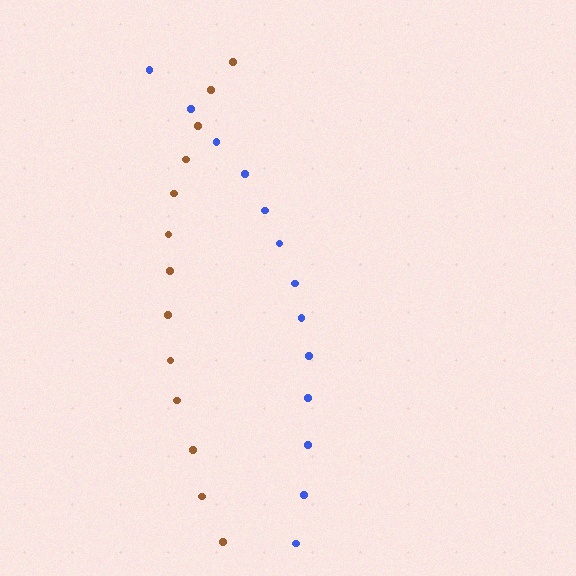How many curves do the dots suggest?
There are 2 distinct paths.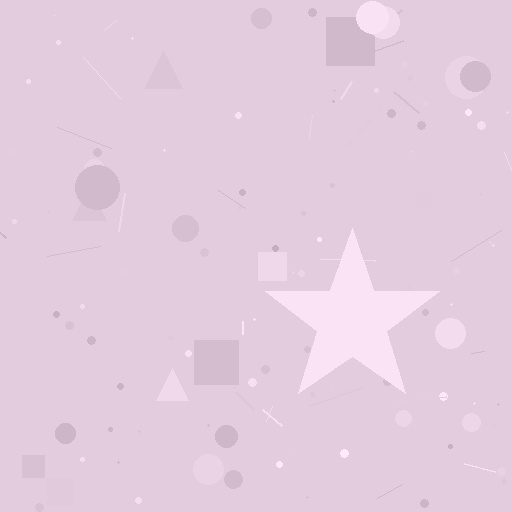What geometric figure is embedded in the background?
A star is embedded in the background.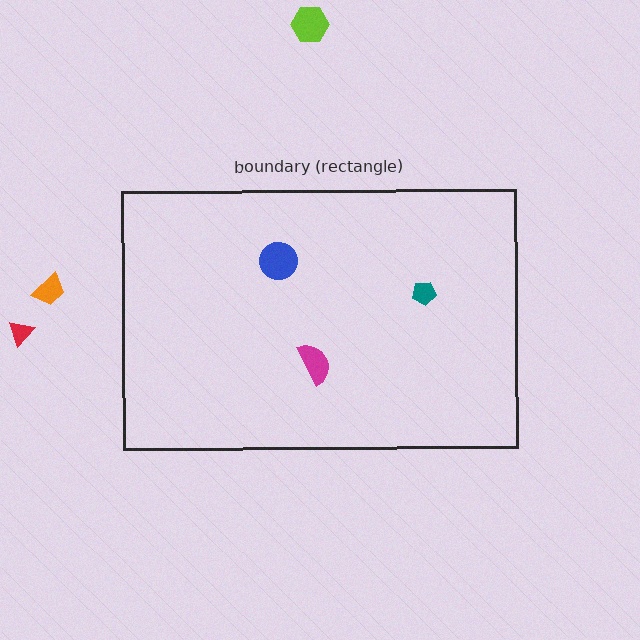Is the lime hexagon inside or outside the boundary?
Outside.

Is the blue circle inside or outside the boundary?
Inside.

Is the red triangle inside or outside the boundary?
Outside.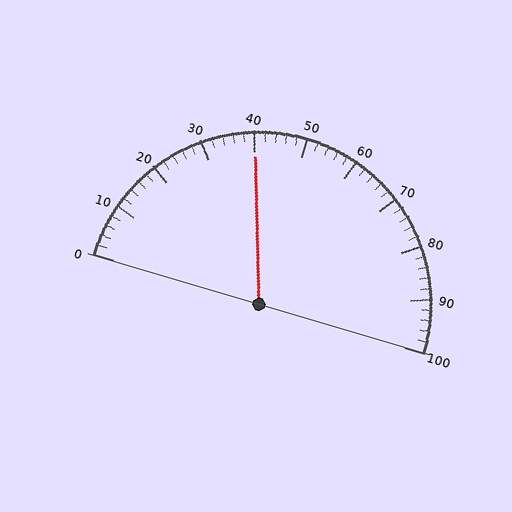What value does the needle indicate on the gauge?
The needle indicates approximately 40.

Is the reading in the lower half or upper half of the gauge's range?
The reading is in the lower half of the range (0 to 100).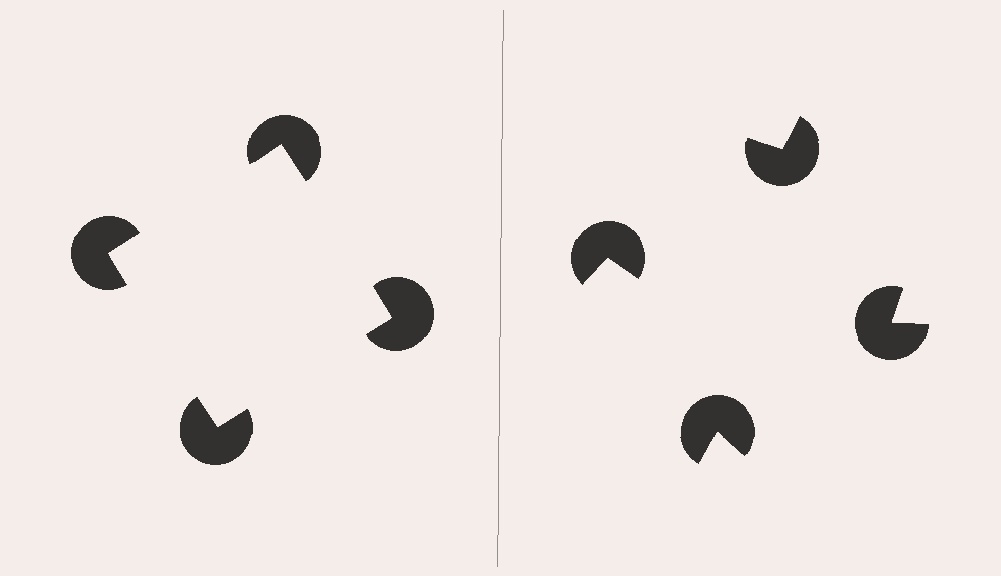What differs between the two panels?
The pac-man discs are positioned identically on both sides; only the wedge orientations differ. On the left they align to a square; on the right they are misaligned.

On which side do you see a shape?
An illusory square appears on the left side. On the right side the wedge cuts are rotated, so no coherent shape forms.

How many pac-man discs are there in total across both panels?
8 — 4 on each side.